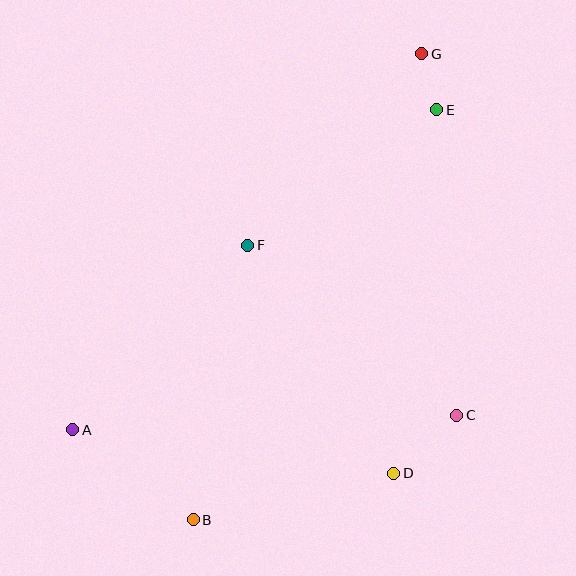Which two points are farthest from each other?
Points B and G are farthest from each other.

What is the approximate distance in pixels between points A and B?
The distance between A and B is approximately 150 pixels.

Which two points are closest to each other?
Points E and G are closest to each other.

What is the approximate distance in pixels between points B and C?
The distance between B and C is approximately 283 pixels.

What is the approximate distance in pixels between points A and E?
The distance between A and E is approximately 484 pixels.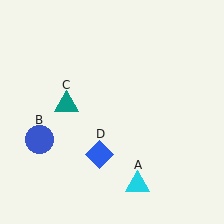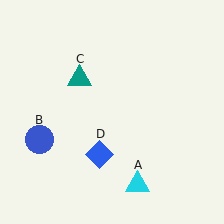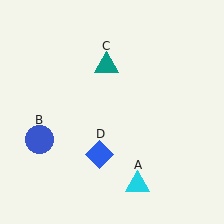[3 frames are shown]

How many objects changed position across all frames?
1 object changed position: teal triangle (object C).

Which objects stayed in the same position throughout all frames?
Cyan triangle (object A) and blue circle (object B) and blue diamond (object D) remained stationary.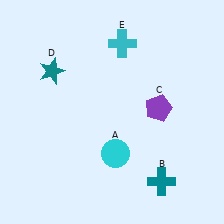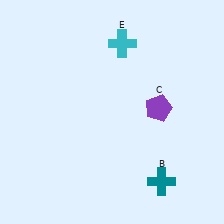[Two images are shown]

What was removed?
The teal star (D), the cyan circle (A) were removed in Image 2.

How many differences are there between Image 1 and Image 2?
There are 2 differences between the two images.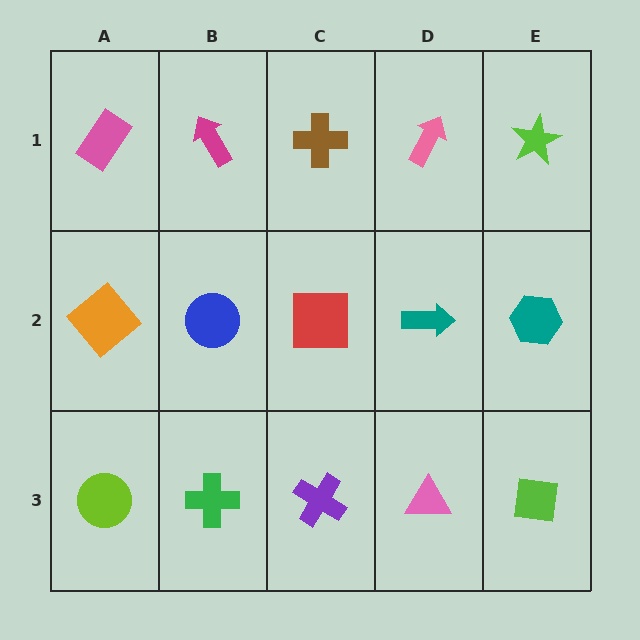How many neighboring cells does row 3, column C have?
3.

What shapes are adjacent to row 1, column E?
A teal hexagon (row 2, column E), a pink arrow (row 1, column D).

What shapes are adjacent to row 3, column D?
A teal arrow (row 2, column D), a purple cross (row 3, column C), a lime square (row 3, column E).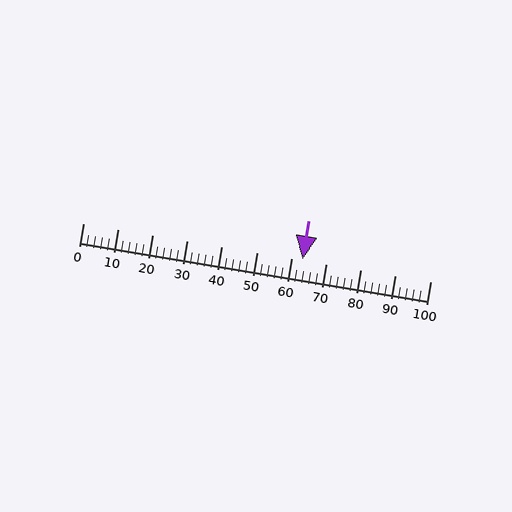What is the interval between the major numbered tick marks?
The major tick marks are spaced 10 units apart.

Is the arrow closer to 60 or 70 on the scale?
The arrow is closer to 60.